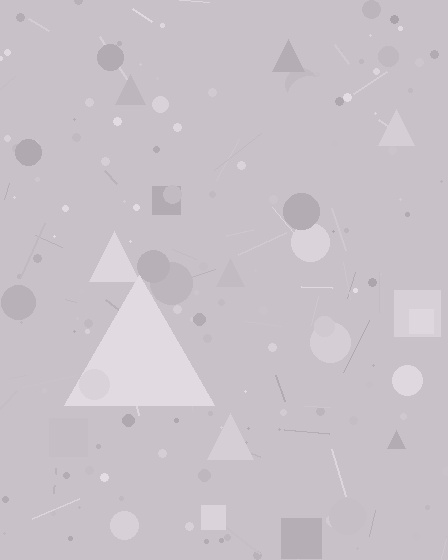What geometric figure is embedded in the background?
A triangle is embedded in the background.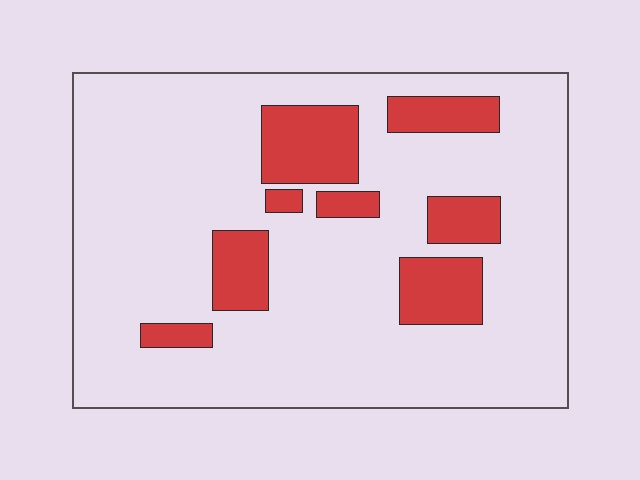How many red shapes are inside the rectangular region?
8.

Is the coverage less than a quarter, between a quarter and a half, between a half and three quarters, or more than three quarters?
Less than a quarter.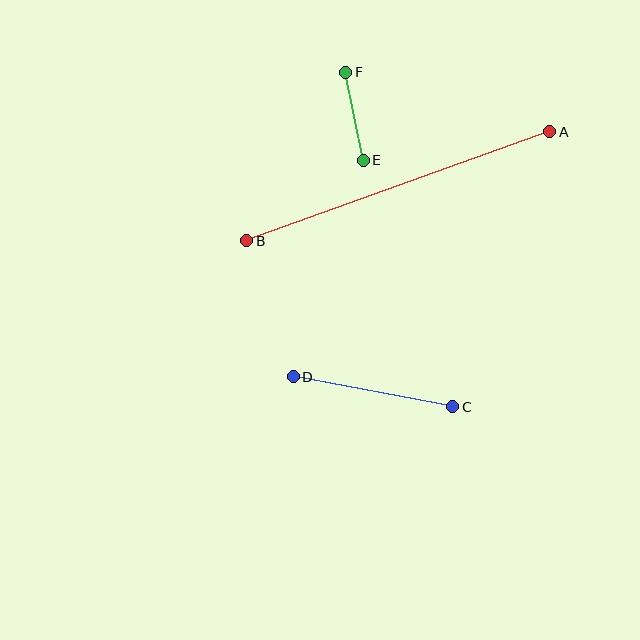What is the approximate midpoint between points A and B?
The midpoint is at approximately (398, 186) pixels.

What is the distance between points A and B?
The distance is approximately 322 pixels.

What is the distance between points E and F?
The distance is approximately 90 pixels.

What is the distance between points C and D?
The distance is approximately 162 pixels.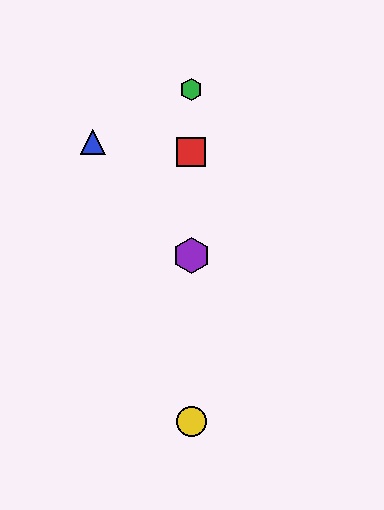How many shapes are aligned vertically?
4 shapes (the red square, the green hexagon, the yellow circle, the purple hexagon) are aligned vertically.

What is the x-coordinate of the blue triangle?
The blue triangle is at x≈93.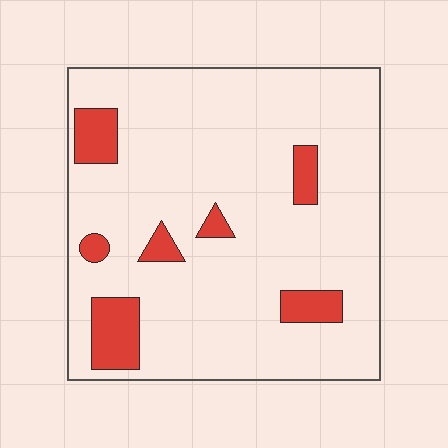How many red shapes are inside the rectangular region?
7.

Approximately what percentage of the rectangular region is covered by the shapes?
Approximately 10%.